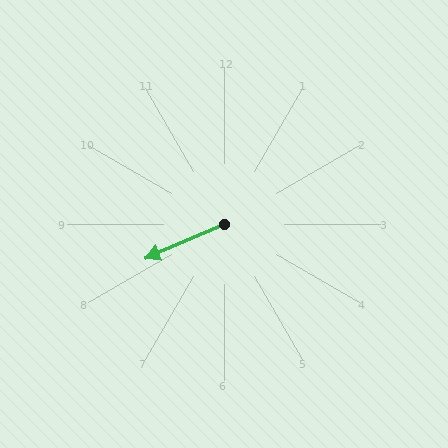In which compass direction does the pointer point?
Southwest.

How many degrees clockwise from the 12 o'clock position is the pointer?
Approximately 247 degrees.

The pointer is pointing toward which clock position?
Roughly 8 o'clock.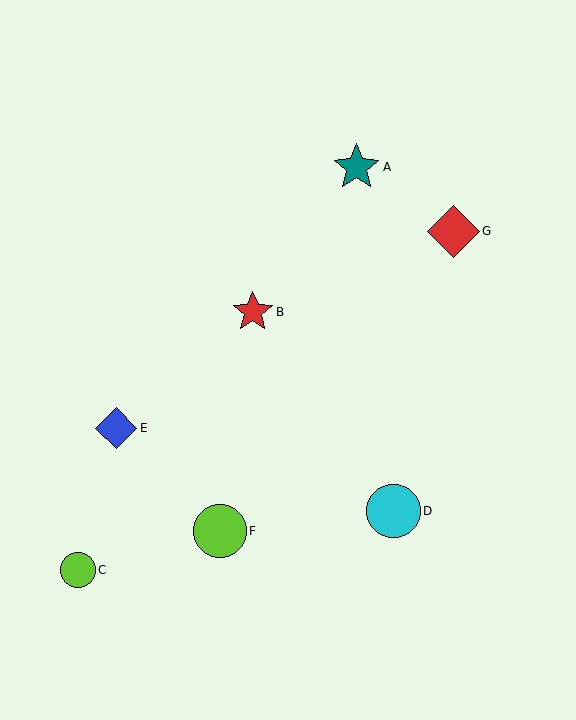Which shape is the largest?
The cyan circle (labeled D) is the largest.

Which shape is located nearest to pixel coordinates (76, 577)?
The lime circle (labeled C) at (78, 570) is nearest to that location.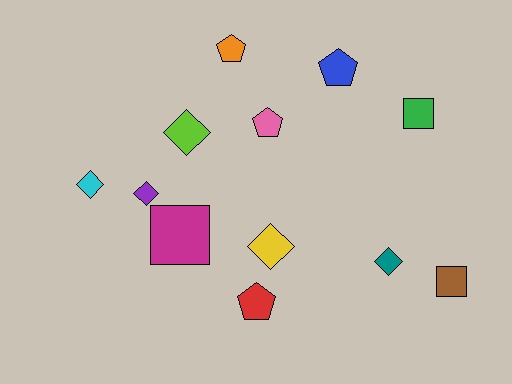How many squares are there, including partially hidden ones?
There are 3 squares.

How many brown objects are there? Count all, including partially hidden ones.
There is 1 brown object.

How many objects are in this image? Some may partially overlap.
There are 12 objects.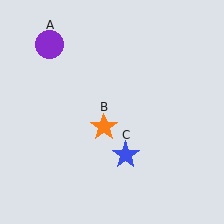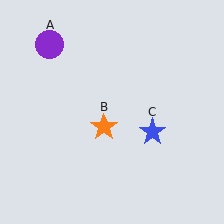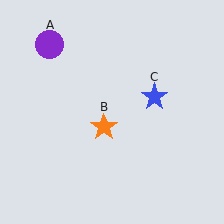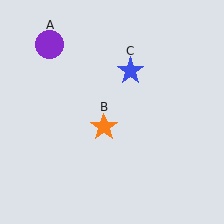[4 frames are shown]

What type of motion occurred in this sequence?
The blue star (object C) rotated counterclockwise around the center of the scene.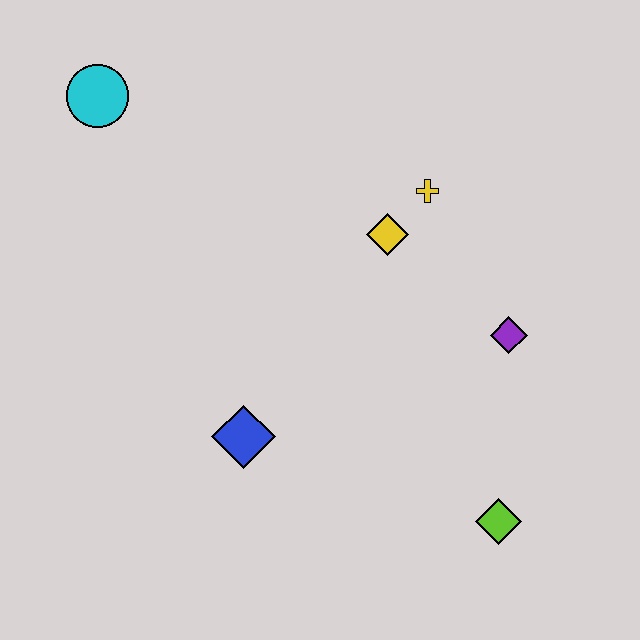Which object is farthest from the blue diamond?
The cyan circle is farthest from the blue diamond.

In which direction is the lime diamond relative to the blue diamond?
The lime diamond is to the right of the blue diamond.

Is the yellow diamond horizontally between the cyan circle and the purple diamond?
Yes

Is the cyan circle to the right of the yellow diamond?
No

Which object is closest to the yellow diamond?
The yellow cross is closest to the yellow diamond.